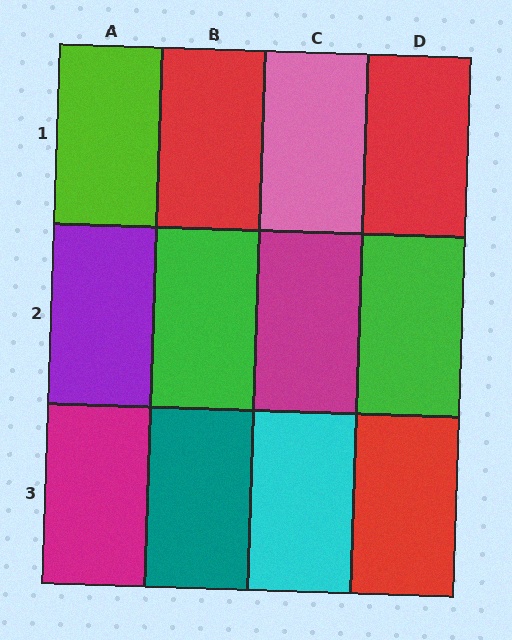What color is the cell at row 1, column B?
Red.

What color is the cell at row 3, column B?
Teal.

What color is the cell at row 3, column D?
Red.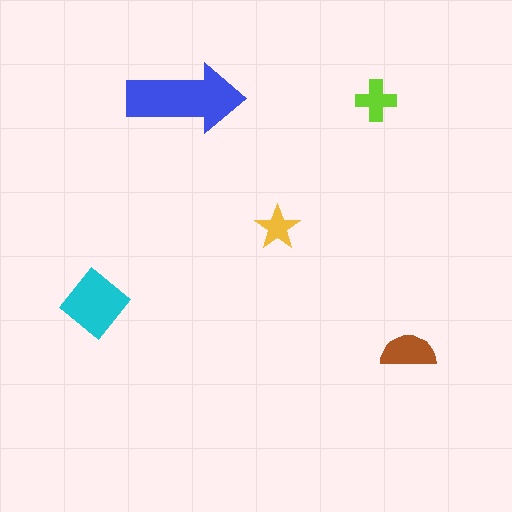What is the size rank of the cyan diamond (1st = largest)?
2nd.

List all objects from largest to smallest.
The blue arrow, the cyan diamond, the brown semicircle, the lime cross, the yellow star.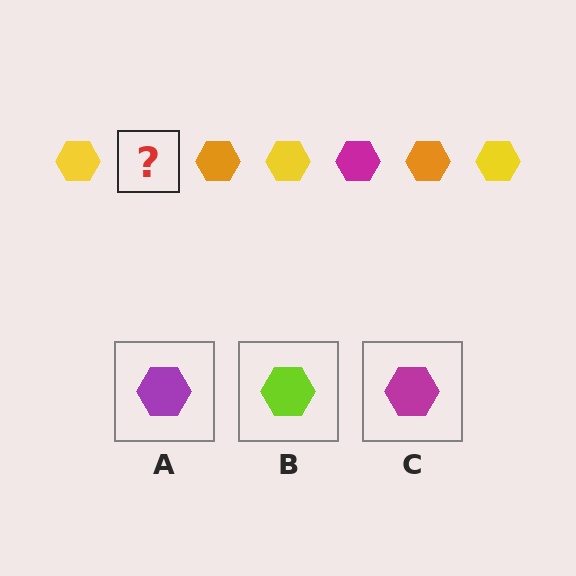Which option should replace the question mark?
Option C.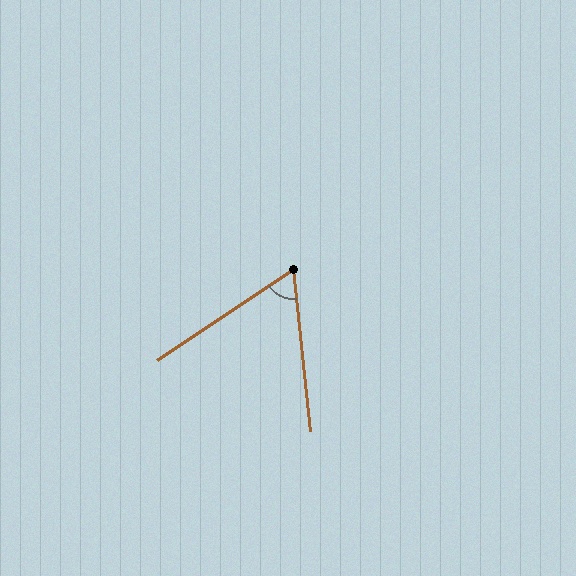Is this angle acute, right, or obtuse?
It is acute.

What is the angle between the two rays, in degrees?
Approximately 62 degrees.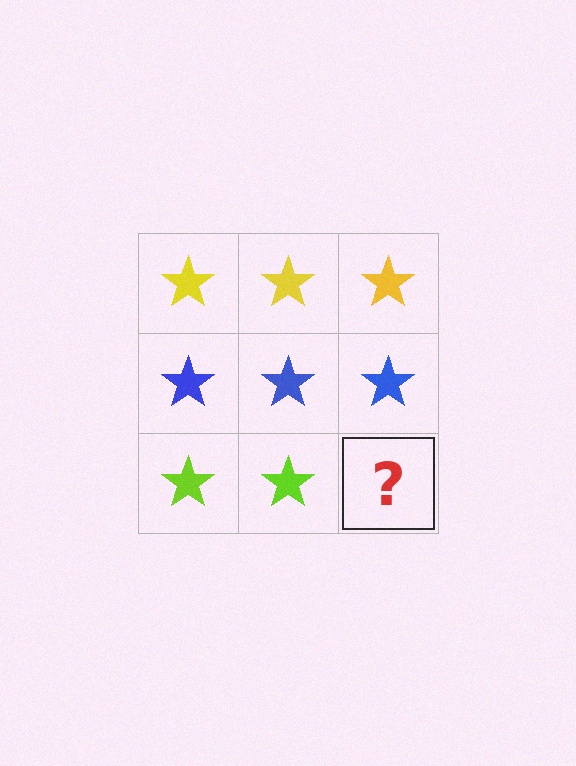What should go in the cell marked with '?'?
The missing cell should contain a lime star.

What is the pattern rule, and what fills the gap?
The rule is that each row has a consistent color. The gap should be filled with a lime star.